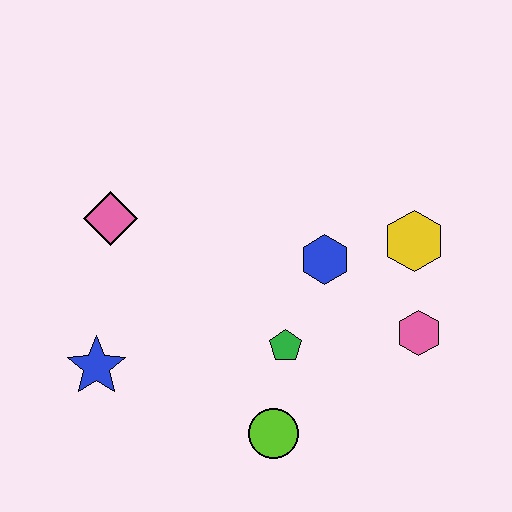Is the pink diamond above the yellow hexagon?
Yes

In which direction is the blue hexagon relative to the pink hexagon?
The blue hexagon is to the left of the pink hexagon.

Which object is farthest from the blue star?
The yellow hexagon is farthest from the blue star.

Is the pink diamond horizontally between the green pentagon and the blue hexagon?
No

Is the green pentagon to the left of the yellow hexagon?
Yes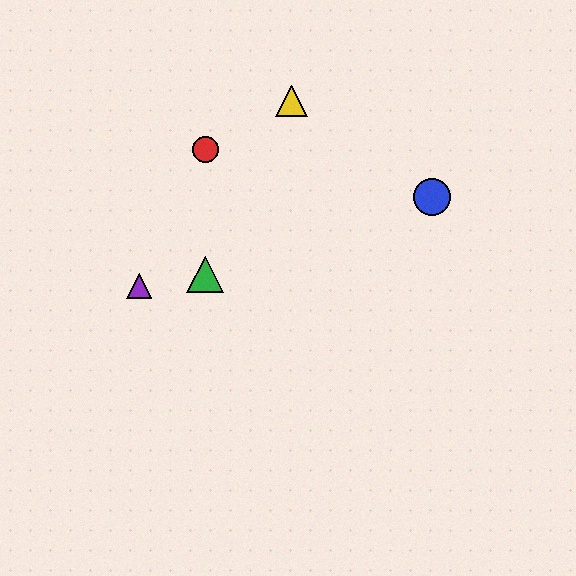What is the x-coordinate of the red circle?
The red circle is at x≈205.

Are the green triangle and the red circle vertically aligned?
Yes, both are at x≈205.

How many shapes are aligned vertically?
2 shapes (the red circle, the green triangle) are aligned vertically.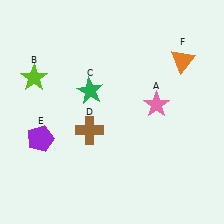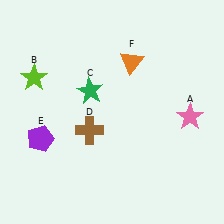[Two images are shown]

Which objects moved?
The objects that moved are: the pink star (A), the orange triangle (F).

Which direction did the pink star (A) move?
The pink star (A) moved right.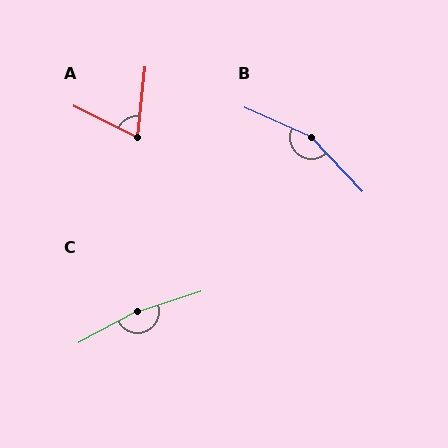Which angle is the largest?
C, at approximately 170 degrees.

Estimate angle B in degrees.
Approximately 157 degrees.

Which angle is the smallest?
A, at approximately 70 degrees.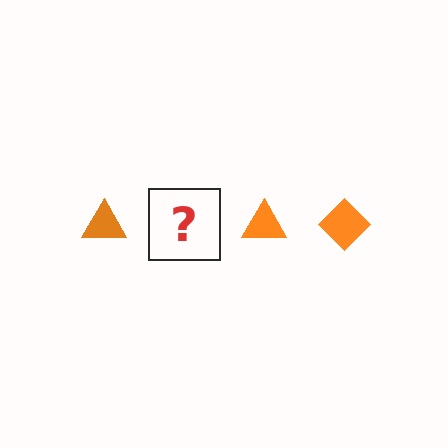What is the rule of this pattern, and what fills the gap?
The rule is that the pattern cycles through triangle, diamond shapes in orange. The gap should be filled with an orange diamond.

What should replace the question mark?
The question mark should be replaced with an orange diamond.